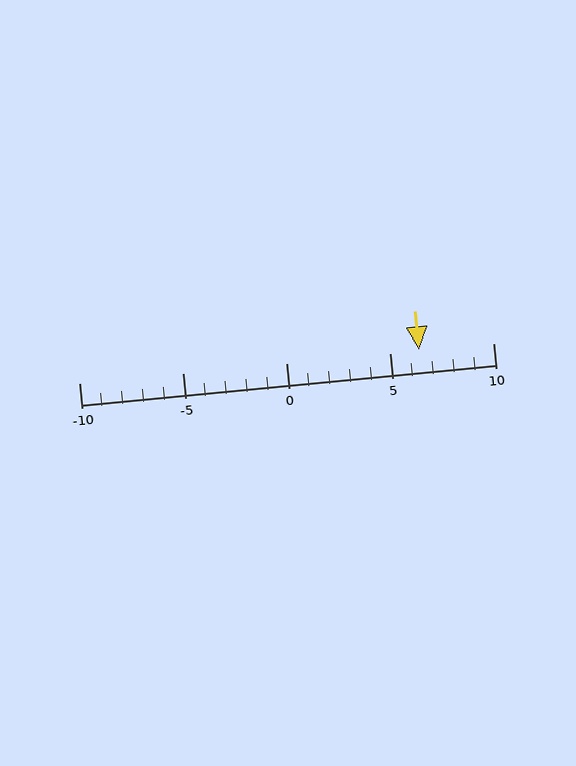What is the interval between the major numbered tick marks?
The major tick marks are spaced 5 units apart.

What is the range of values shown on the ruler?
The ruler shows values from -10 to 10.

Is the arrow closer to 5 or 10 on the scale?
The arrow is closer to 5.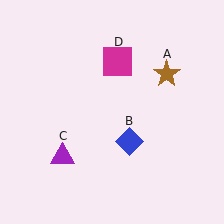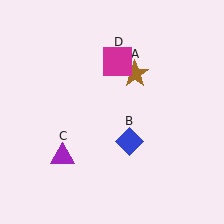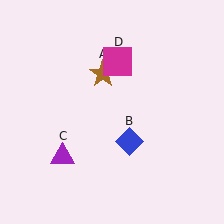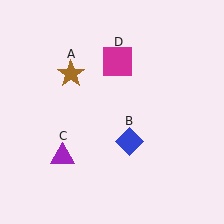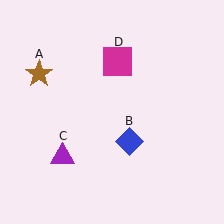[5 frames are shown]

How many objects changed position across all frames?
1 object changed position: brown star (object A).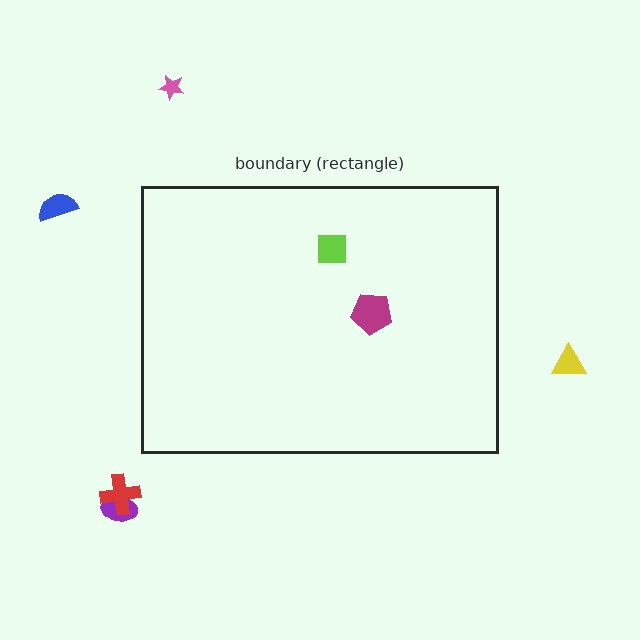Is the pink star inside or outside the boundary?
Outside.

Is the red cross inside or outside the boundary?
Outside.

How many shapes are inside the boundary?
2 inside, 5 outside.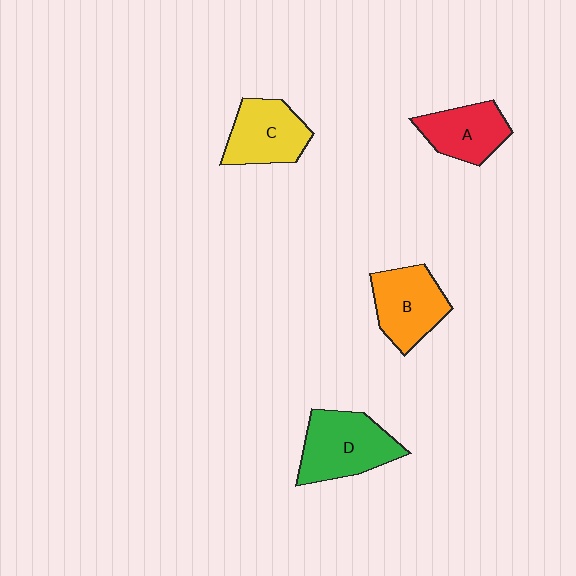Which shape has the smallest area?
Shape A (red).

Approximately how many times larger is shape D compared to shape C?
Approximately 1.2 times.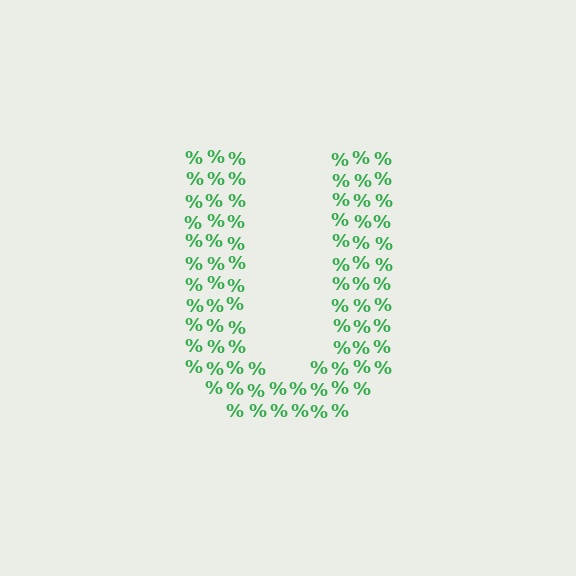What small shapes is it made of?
It is made of small percent signs.